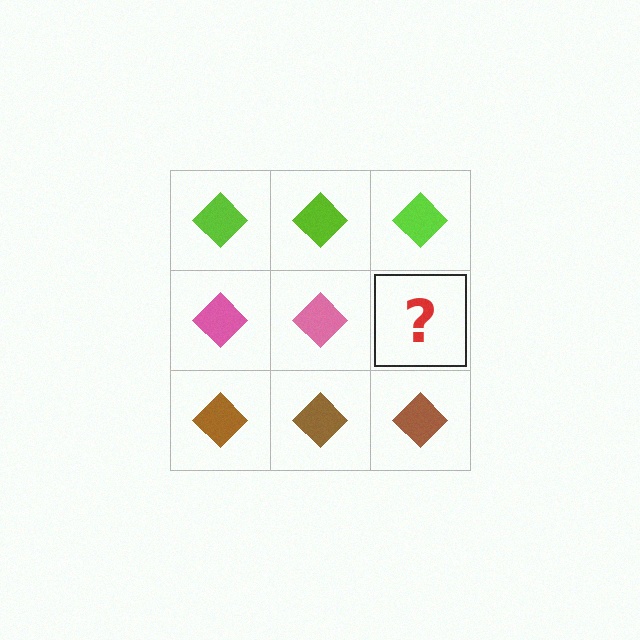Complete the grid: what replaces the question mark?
The question mark should be replaced with a pink diamond.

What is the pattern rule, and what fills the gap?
The rule is that each row has a consistent color. The gap should be filled with a pink diamond.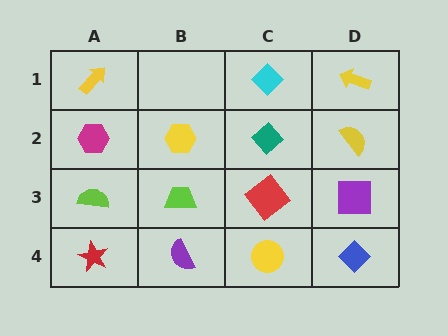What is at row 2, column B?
A yellow hexagon.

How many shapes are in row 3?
4 shapes.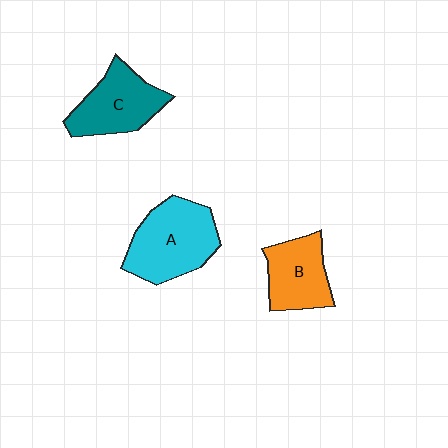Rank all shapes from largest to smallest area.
From largest to smallest: A (cyan), C (teal), B (orange).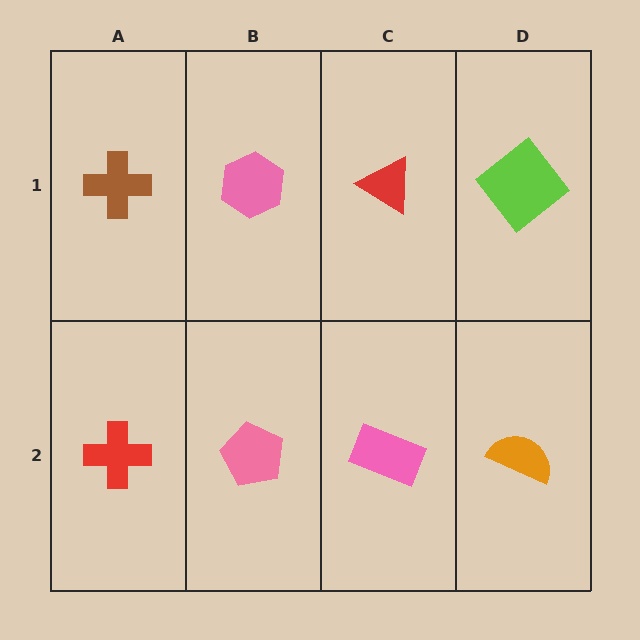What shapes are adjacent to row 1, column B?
A pink pentagon (row 2, column B), a brown cross (row 1, column A), a red triangle (row 1, column C).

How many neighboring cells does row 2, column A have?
2.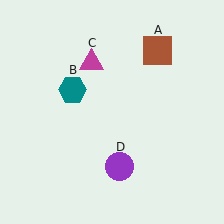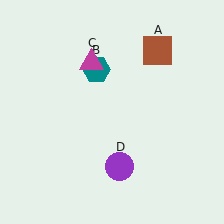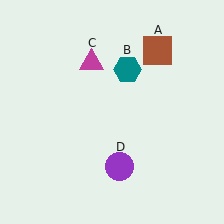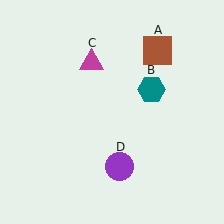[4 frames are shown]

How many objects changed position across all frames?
1 object changed position: teal hexagon (object B).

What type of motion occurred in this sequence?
The teal hexagon (object B) rotated clockwise around the center of the scene.